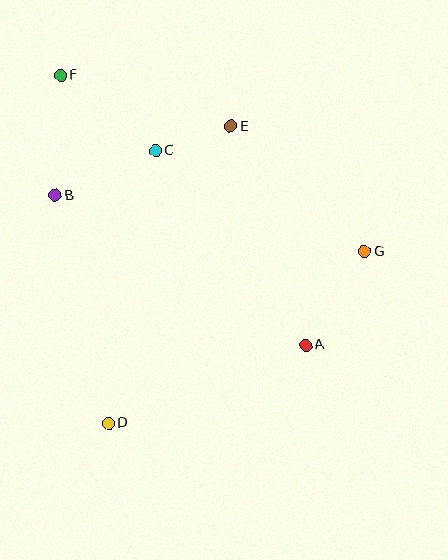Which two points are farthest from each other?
Points A and F are farthest from each other.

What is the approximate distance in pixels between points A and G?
The distance between A and G is approximately 110 pixels.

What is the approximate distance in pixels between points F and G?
The distance between F and G is approximately 351 pixels.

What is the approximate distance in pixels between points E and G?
The distance between E and G is approximately 183 pixels.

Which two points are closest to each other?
Points C and E are closest to each other.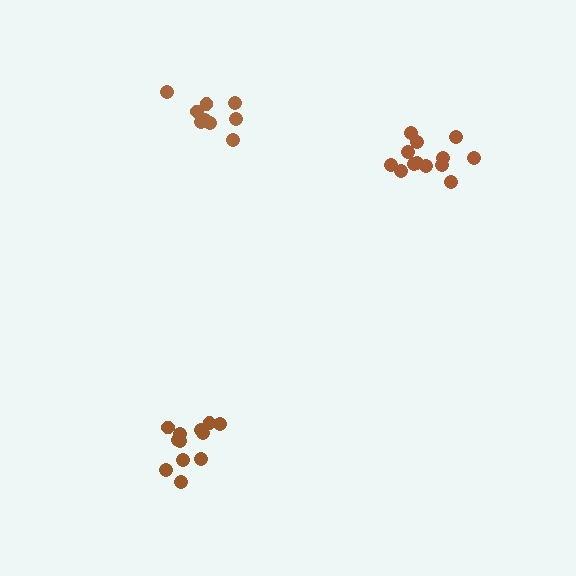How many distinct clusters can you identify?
There are 3 distinct clusters.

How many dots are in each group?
Group 1: 9 dots, Group 2: 13 dots, Group 3: 12 dots (34 total).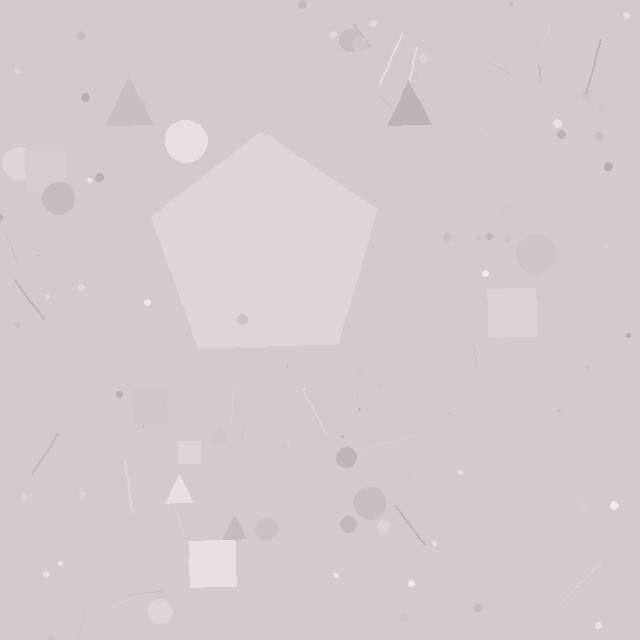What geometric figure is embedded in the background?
A pentagon is embedded in the background.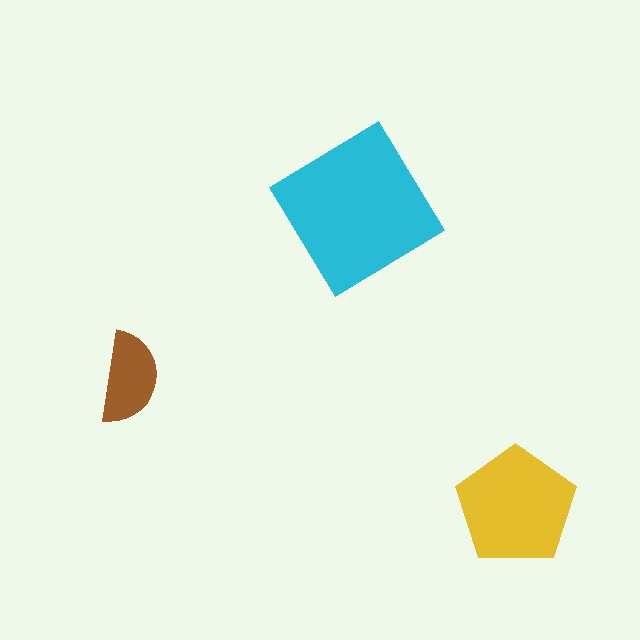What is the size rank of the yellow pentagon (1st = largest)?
2nd.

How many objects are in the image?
There are 3 objects in the image.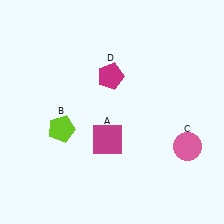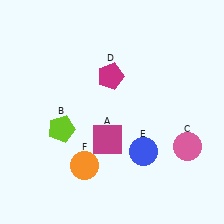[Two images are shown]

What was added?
A blue circle (E), an orange circle (F) were added in Image 2.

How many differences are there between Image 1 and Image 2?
There are 2 differences between the two images.